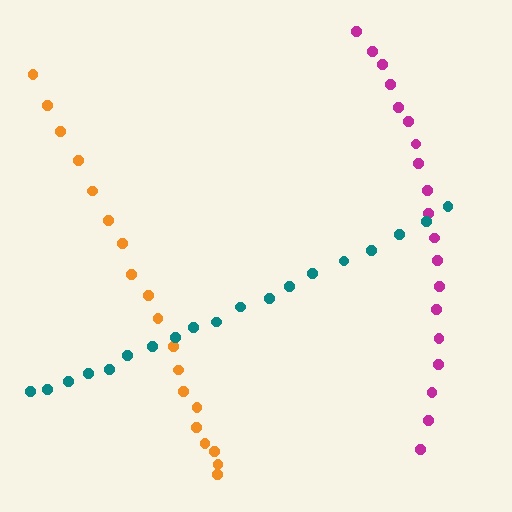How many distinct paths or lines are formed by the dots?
There are 3 distinct paths.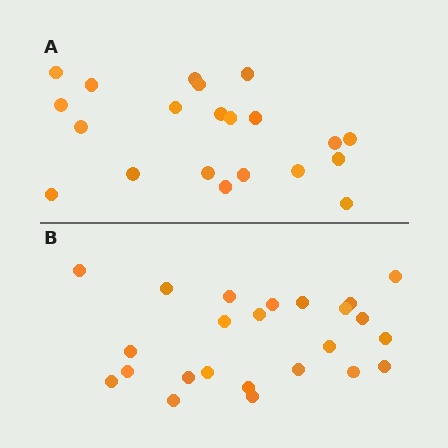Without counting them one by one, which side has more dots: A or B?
Region B (the bottom region) has more dots.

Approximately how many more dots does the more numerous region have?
Region B has just a few more — roughly 2 or 3 more dots than region A.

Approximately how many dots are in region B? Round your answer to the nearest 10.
About 20 dots. (The exact count is 24, which rounds to 20.)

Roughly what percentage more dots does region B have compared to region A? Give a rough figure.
About 15% more.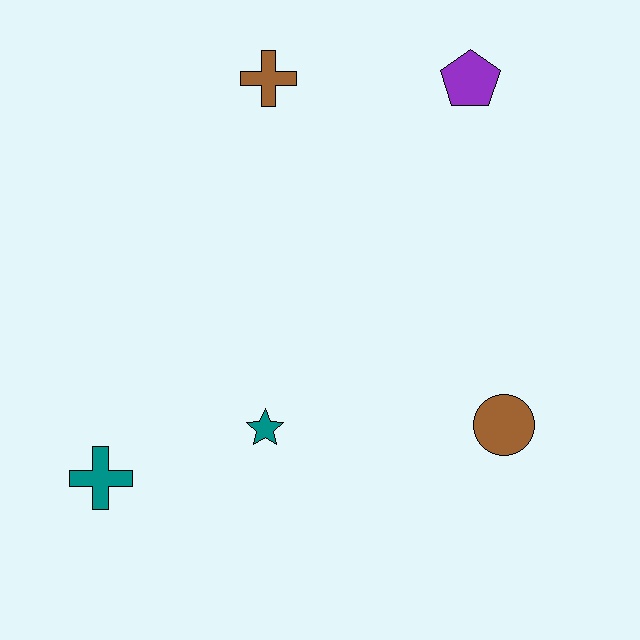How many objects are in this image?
There are 5 objects.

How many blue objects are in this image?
There are no blue objects.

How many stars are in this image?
There is 1 star.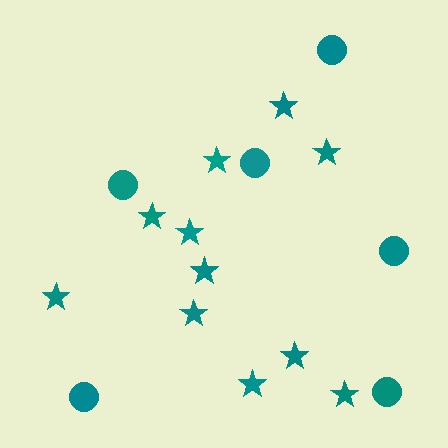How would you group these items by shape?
There are 2 groups: one group of stars (11) and one group of circles (6).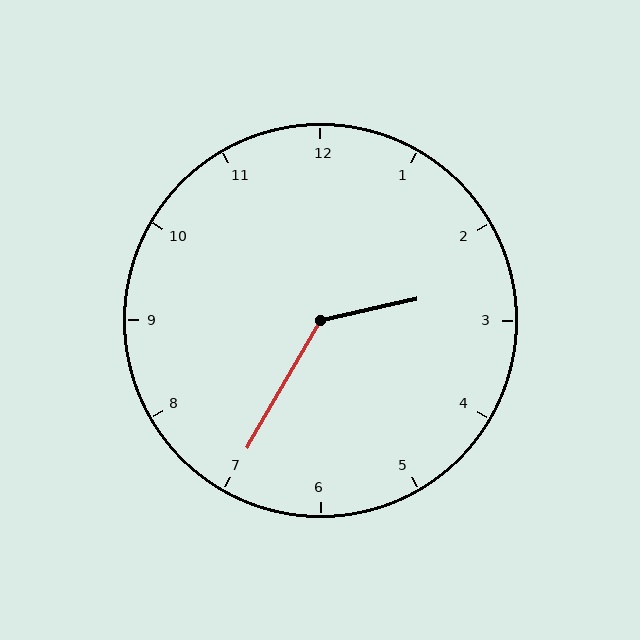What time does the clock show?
2:35.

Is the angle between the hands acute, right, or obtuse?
It is obtuse.